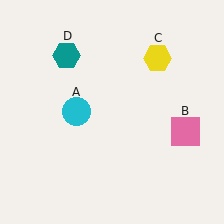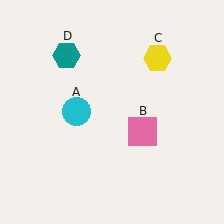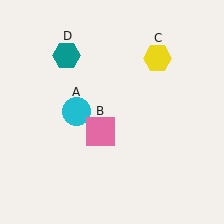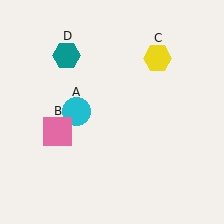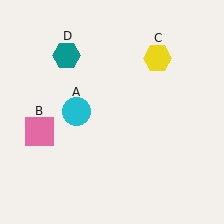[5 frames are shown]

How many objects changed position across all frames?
1 object changed position: pink square (object B).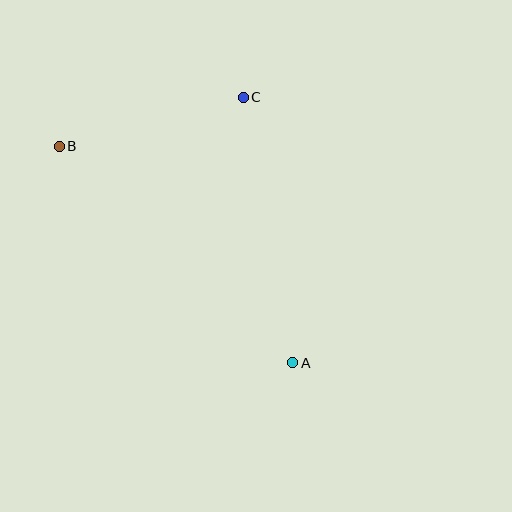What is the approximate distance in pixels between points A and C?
The distance between A and C is approximately 270 pixels.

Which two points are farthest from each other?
Points A and B are farthest from each other.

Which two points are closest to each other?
Points B and C are closest to each other.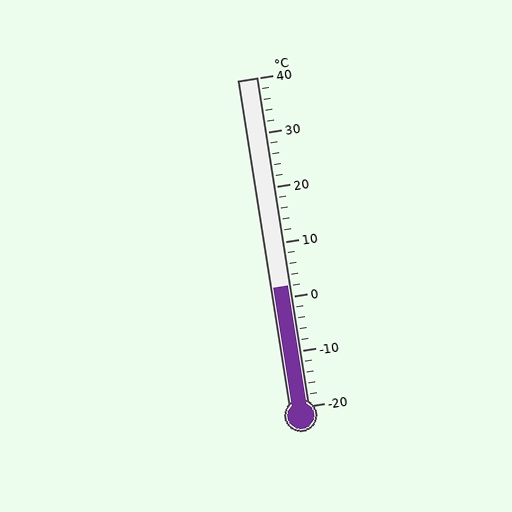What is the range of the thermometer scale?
The thermometer scale ranges from -20°C to 40°C.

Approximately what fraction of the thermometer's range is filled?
The thermometer is filled to approximately 35% of its range.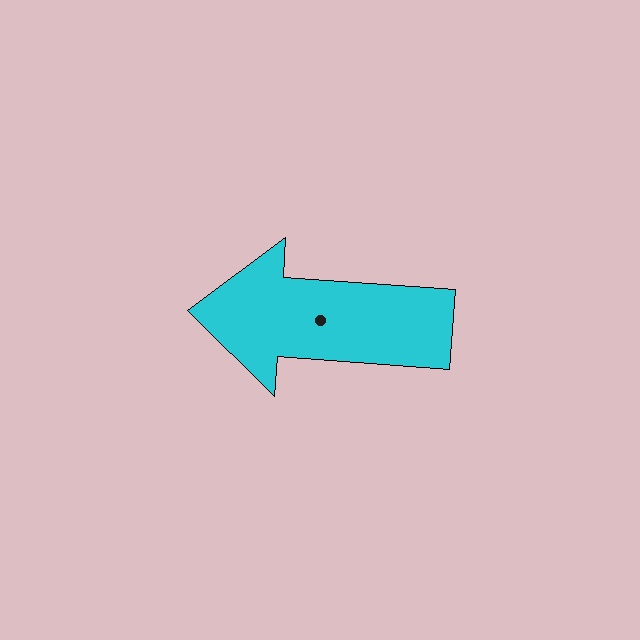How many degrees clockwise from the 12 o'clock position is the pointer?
Approximately 274 degrees.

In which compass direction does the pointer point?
West.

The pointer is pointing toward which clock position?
Roughly 9 o'clock.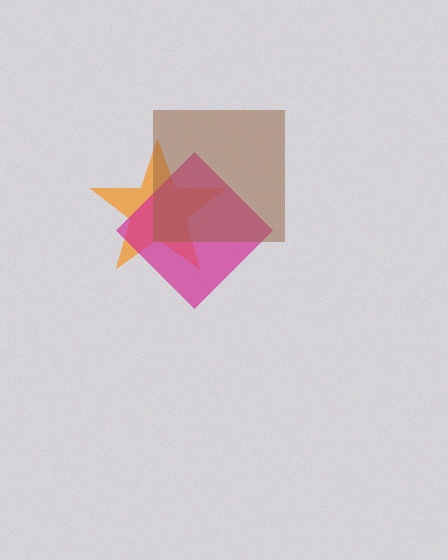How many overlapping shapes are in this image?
There are 3 overlapping shapes in the image.